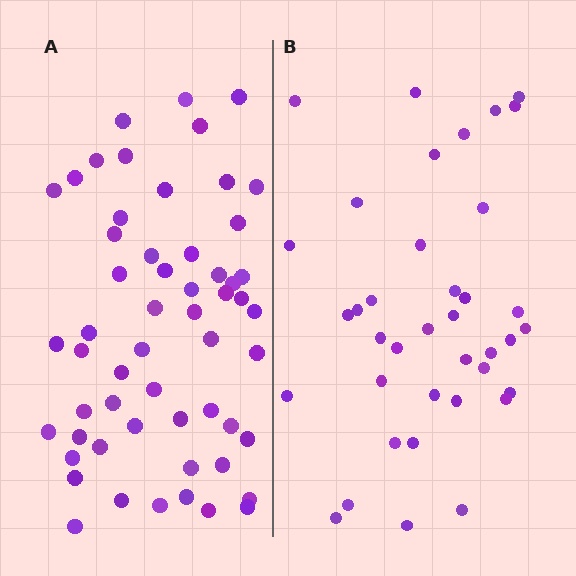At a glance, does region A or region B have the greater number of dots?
Region A (the left region) has more dots.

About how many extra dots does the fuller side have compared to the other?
Region A has approximately 20 more dots than region B.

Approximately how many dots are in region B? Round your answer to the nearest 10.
About 40 dots. (The exact count is 38, which rounds to 40.)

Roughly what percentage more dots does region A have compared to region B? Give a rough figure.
About 45% more.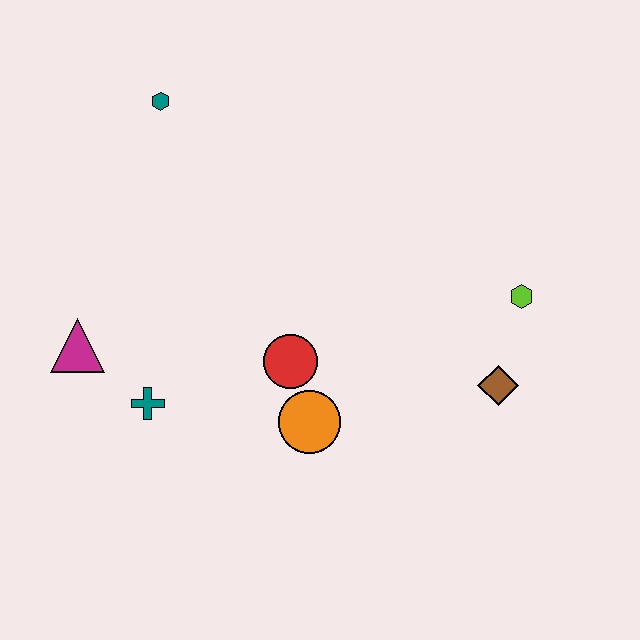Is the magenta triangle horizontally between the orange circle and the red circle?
No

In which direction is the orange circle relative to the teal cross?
The orange circle is to the right of the teal cross.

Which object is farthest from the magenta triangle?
The lime hexagon is farthest from the magenta triangle.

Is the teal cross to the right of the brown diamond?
No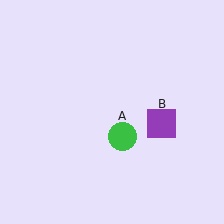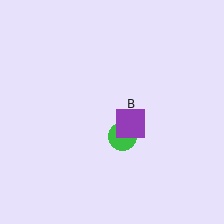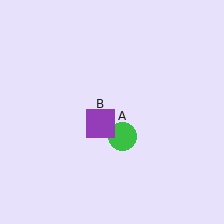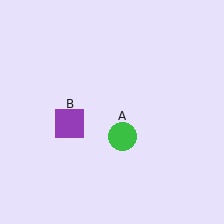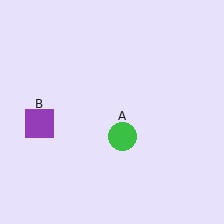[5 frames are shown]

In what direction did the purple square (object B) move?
The purple square (object B) moved left.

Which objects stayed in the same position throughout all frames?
Green circle (object A) remained stationary.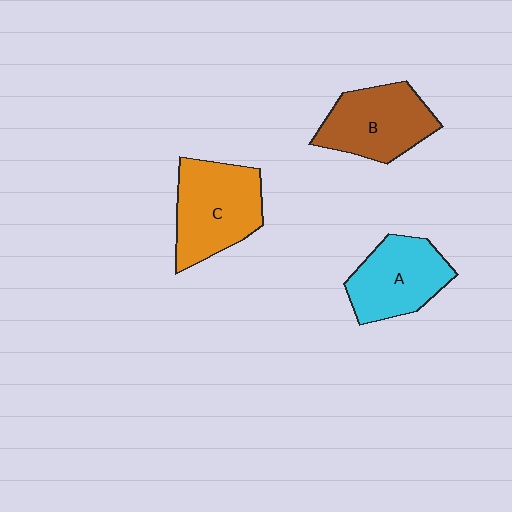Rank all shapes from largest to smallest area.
From largest to smallest: C (orange), B (brown), A (cyan).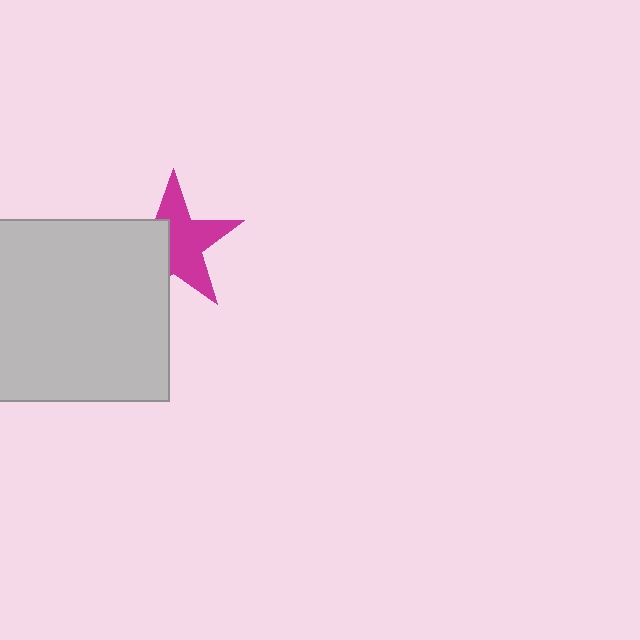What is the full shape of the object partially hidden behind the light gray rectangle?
The partially hidden object is a magenta star.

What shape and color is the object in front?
The object in front is a light gray rectangle.